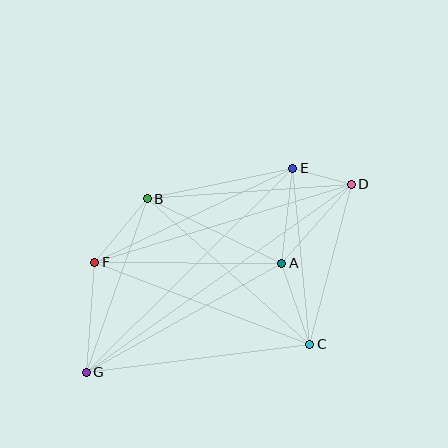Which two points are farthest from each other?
Points D and G are farthest from each other.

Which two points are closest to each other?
Points D and E are closest to each other.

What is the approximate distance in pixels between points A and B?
The distance between A and B is approximately 149 pixels.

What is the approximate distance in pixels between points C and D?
The distance between C and D is approximately 165 pixels.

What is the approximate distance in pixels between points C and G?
The distance between C and G is approximately 225 pixels.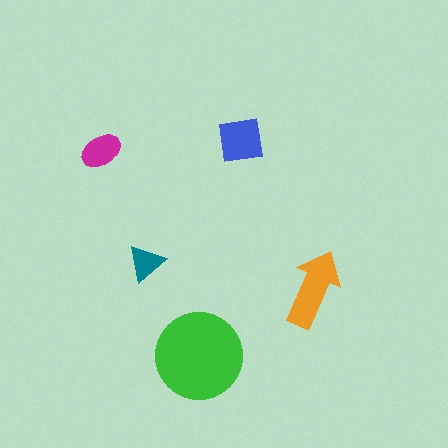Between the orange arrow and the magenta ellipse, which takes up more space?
The orange arrow.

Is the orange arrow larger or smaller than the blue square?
Larger.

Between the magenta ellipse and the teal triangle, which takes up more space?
The magenta ellipse.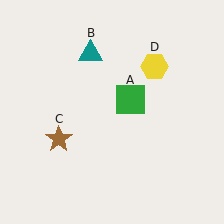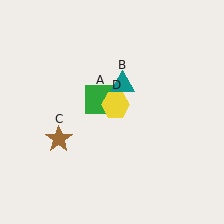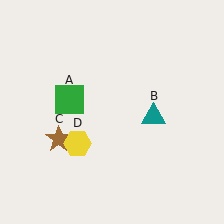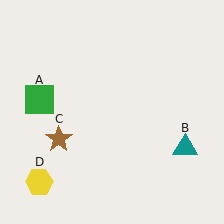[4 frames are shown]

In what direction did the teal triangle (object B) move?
The teal triangle (object B) moved down and to the right.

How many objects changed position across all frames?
3 objects changed position: green square (object A), teal triangle (object B), yellow hexagon (object D).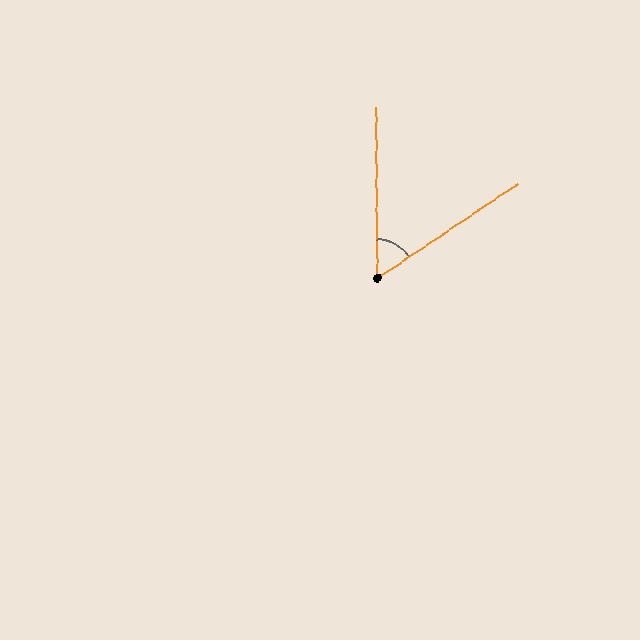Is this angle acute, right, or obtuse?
It is acute.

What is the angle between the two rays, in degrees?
Approximately 57 degrees.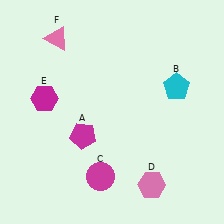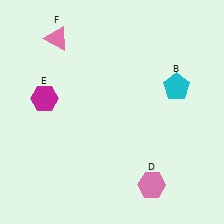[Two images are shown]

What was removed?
The magenta circle (C), the magenta pentagon (A) were removed in Image 2.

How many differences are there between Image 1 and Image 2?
There are 2 differences between the two images.